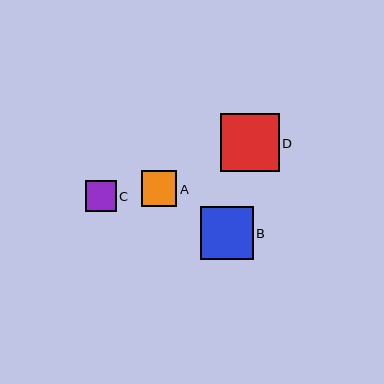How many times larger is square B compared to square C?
Square B is approximately 1.7 times the size of square C.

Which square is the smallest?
Square C is the smallest with a size of approximately 31 pixels.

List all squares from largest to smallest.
From largest to smallest: D, B, A, C.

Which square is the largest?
Square D is the largest with a size of approximately 58 pixels.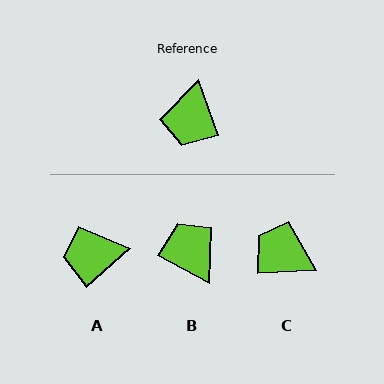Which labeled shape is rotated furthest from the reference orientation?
B, about 138 degrees away.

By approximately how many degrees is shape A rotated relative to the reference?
Approximately 68 degrees clockwise.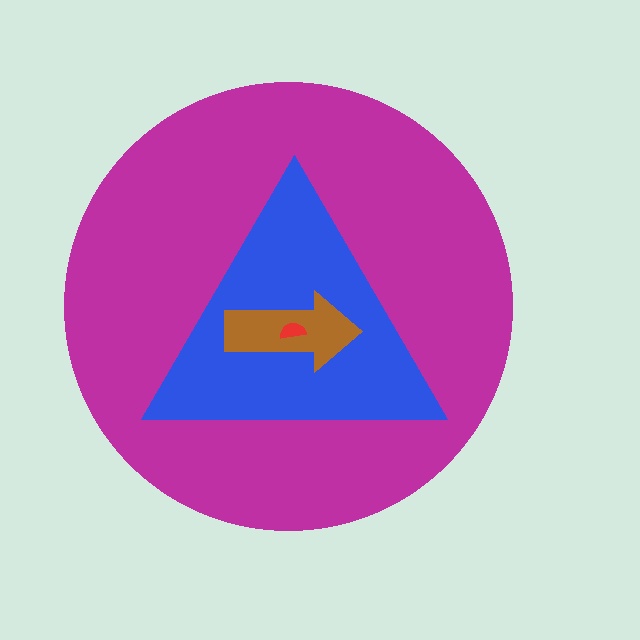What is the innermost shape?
The red semicircle.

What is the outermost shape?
The magenta circle.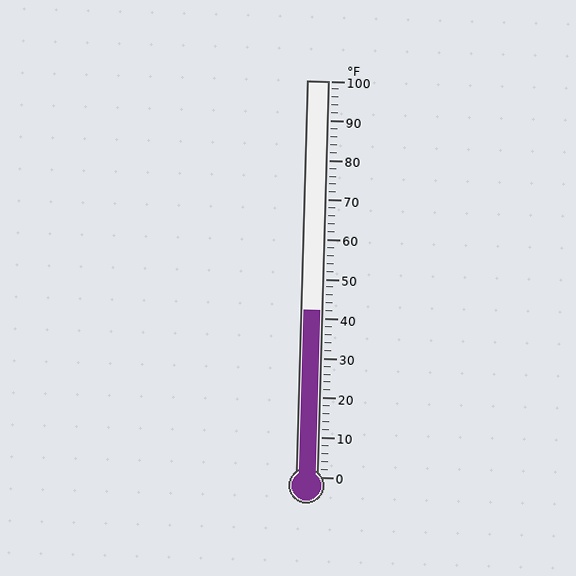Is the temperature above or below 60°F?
The temperature is below 60°F.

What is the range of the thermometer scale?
The thermometer scale ranges from 0°F to 100°F.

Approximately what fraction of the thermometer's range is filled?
The thermometer is filled to approximately 40% of its range.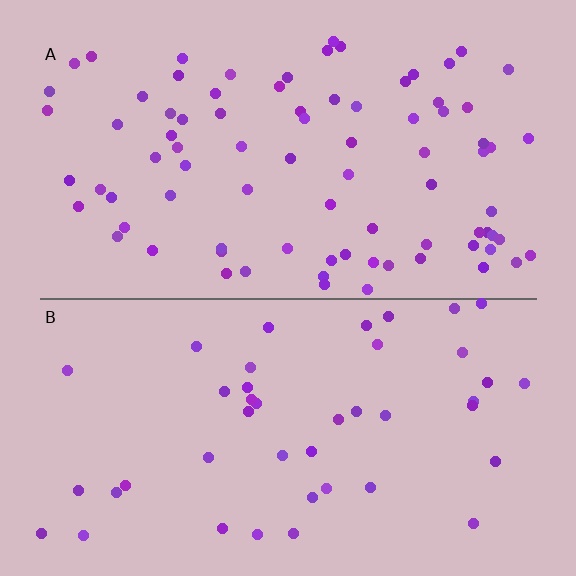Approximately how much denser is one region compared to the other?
Approximately 1.9× — region A over region B.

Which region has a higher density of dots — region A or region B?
A (the top).